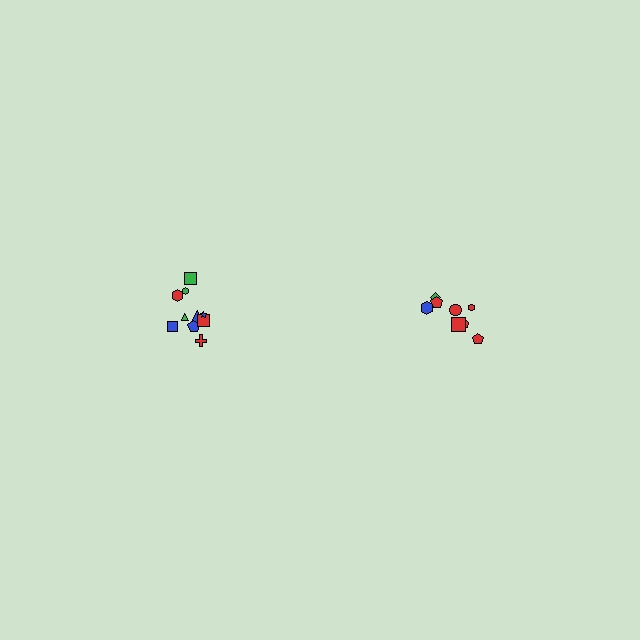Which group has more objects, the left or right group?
The left group.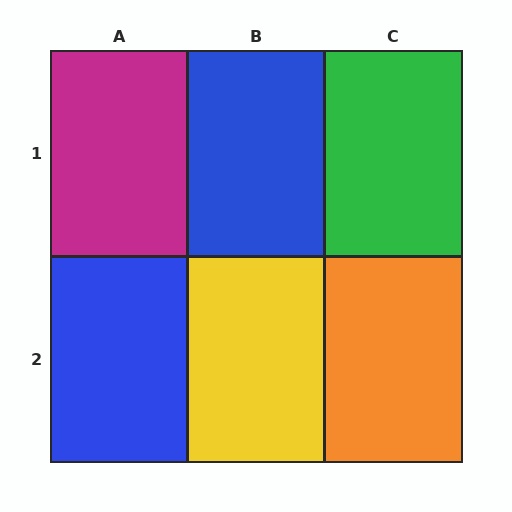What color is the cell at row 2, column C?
Orange.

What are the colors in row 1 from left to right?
Magenta, blue, green.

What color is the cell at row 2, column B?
Yellow.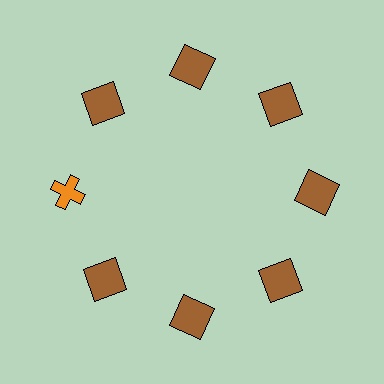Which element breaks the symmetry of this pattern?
The orange cross at roughly the 9 o'clock position breaks the symmetry. All other shapes are brown squares.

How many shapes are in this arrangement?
There are 8 shapes arranged in a ring pattern.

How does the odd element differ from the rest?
It differs in both color (orange instead of brown) and shape (cross instead of square).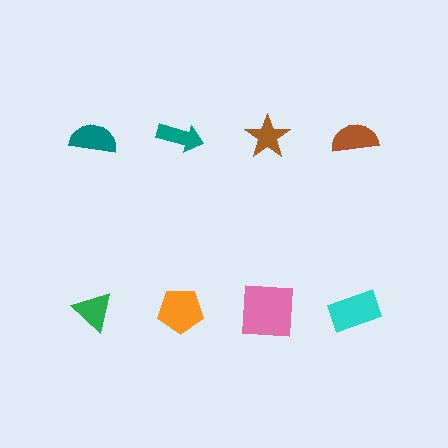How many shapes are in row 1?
4 shapes.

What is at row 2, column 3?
A pink square.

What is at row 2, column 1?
A green triangle.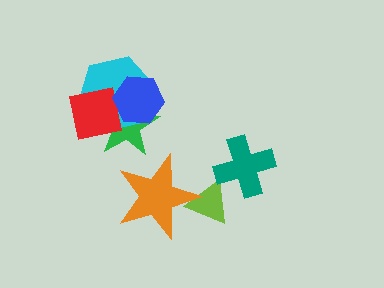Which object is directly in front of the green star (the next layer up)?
The cyan hexagon is directly in front of the green star.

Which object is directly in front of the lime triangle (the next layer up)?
The orange star is directly in front of the lime triangle.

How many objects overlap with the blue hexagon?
3 objects overlap with the blue hexagon.